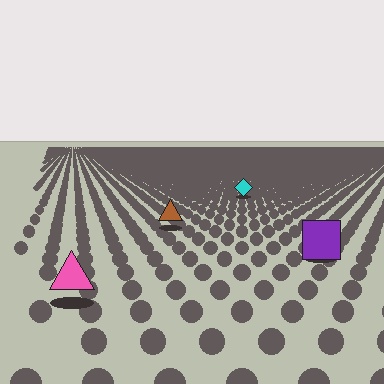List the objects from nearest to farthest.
From nearest to farthest: the pink triangle, the purple square, the brown triangle, the cyan diamond.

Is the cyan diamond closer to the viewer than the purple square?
No. The purple square is closer — you can tell from the texture gradient: the ground texture is coarser near it.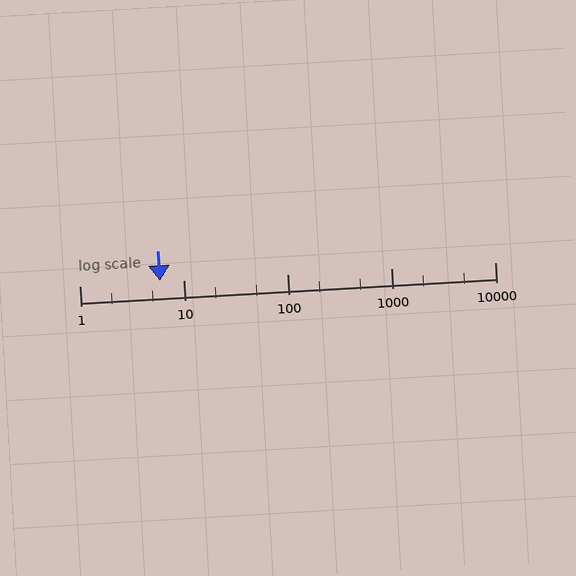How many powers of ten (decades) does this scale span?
The scale spans 4 decades, from 1 to 10000.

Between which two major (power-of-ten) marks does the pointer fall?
The pointer is between 1 and 10.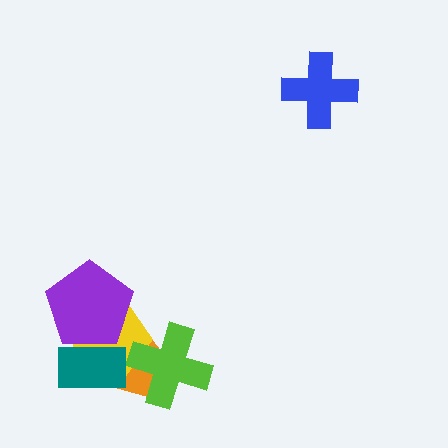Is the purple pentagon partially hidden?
Yes, it is partially covered by another shape.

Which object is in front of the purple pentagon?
The teal rectangle is in front of the purple pentagon.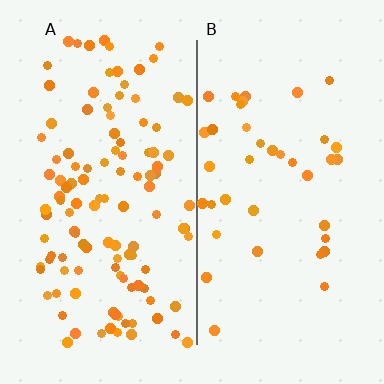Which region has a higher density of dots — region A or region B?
A (the left).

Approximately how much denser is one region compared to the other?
Approximately 3.0× — region A over region B.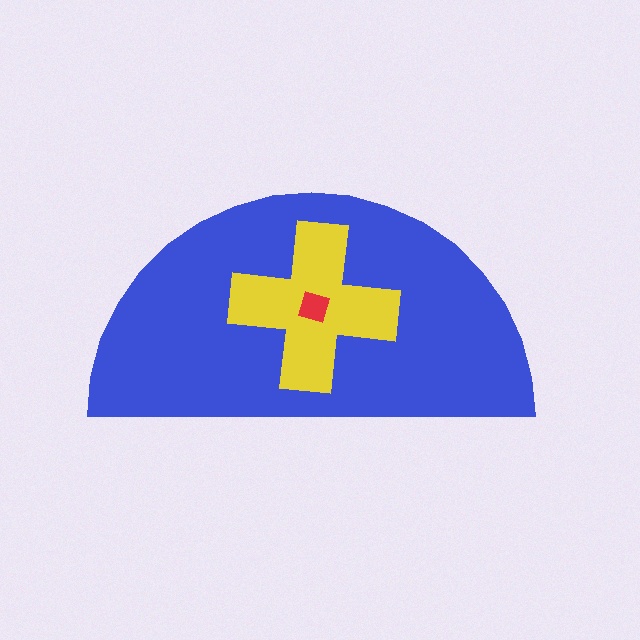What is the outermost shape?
The blue semicircle.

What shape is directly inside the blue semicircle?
The yellow cross.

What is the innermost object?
The red square.